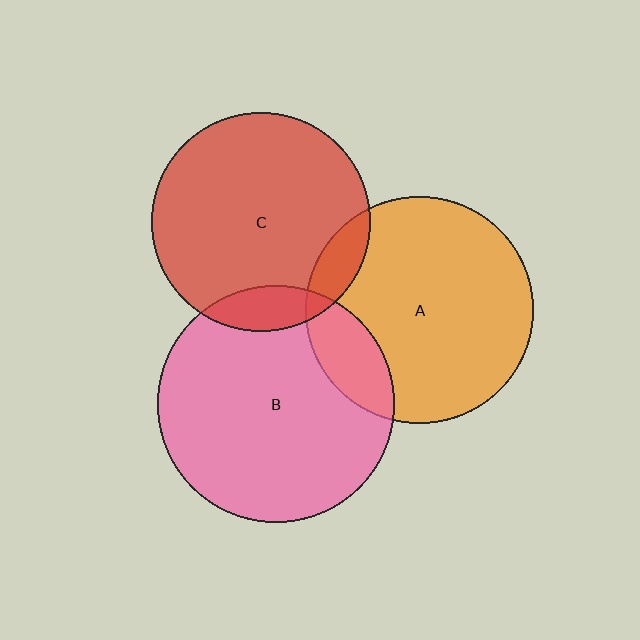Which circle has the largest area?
Circle B (pink).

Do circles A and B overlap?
Yes.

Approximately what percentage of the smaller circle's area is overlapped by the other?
Approximately 15%.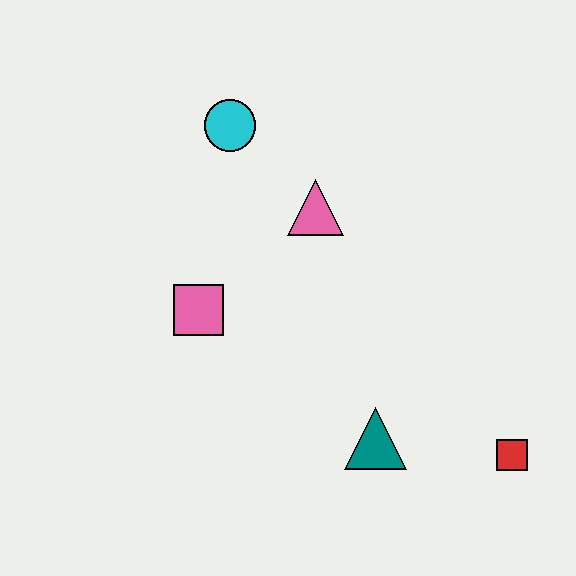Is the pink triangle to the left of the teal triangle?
Yes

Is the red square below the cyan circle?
Yes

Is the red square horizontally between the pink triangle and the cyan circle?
No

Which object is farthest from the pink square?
The red square is farthest from the pink square.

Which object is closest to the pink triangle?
The cyan circle is closest to the pink triangle.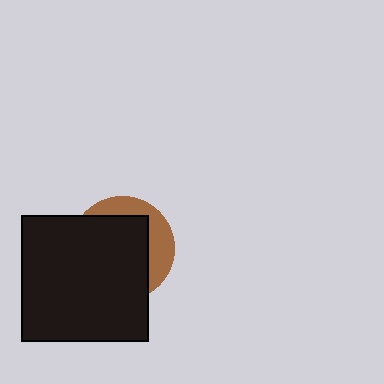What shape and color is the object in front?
The object in front is a black square.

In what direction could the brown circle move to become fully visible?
The brown circle could move toward the upper-right. That would shift it out from behind the black square entirely.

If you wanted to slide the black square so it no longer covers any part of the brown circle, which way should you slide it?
Slide it toward the lower-left — that is the most direct way to separate the two shapes.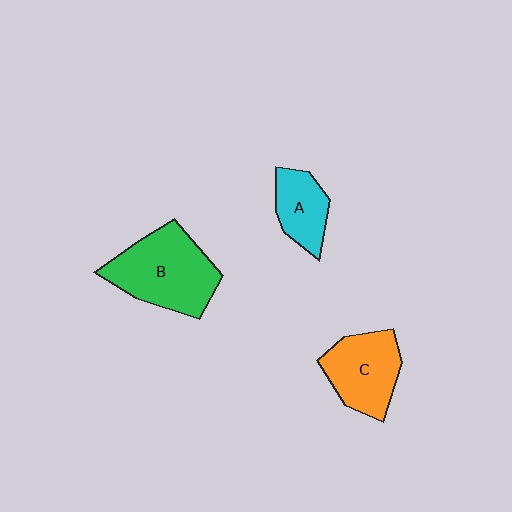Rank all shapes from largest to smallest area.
From largest to smallest: B (green), C (orange), A (cyan).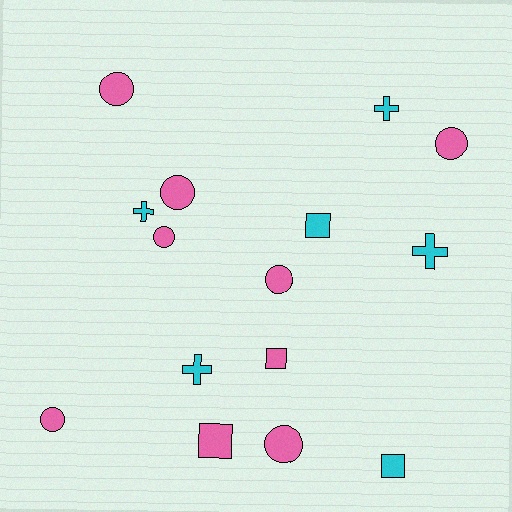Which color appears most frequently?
Pink, with 9 objects.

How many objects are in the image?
There are 15 objects.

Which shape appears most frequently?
Circle, with 7 objects.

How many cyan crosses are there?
There are 4 cyan crosses.